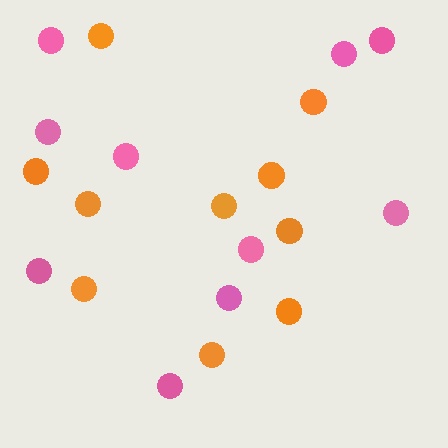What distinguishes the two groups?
There are 2 groups: one group of orange circles (10) and one group of pink circles (10).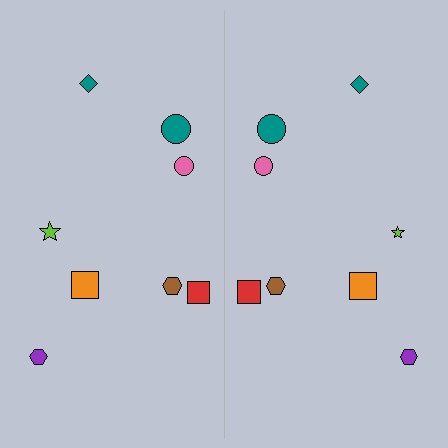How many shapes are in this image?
There are 16 shapes in this image.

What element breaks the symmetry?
The lime star on the right side has a different size than its mirror counterpart.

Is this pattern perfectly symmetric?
No, the pattern is not perfectly symmetric. The lime star on the right side has a different size than its mirror counterpart.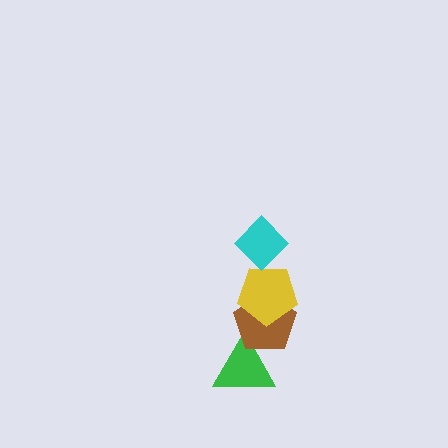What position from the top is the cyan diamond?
The cyan diamond is 1st from the top.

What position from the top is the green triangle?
The green triangle is 4th from the top.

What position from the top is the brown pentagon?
The brown pentagon is 3rd from the top.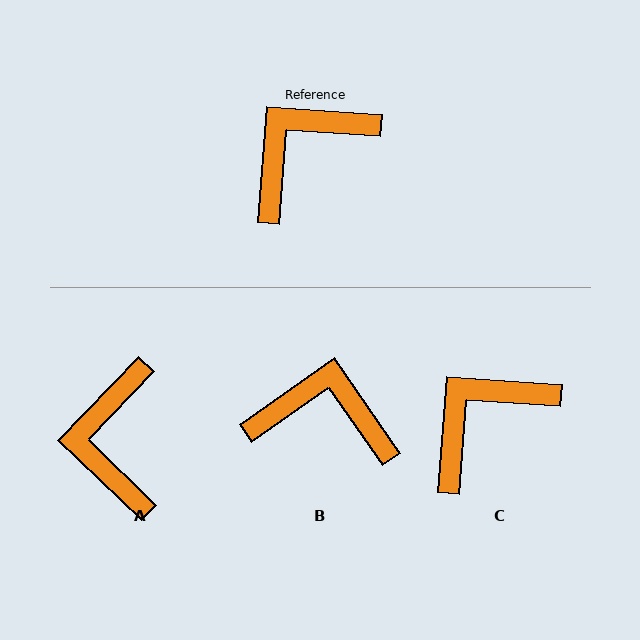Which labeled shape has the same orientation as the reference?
C.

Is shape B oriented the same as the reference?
No, it is off by about 51 degrees.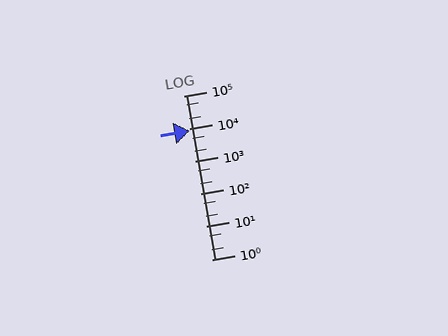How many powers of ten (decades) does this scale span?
The scale spans 5 decades, from 1 to 100000.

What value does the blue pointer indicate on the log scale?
The pointer indicates approximately 8600.